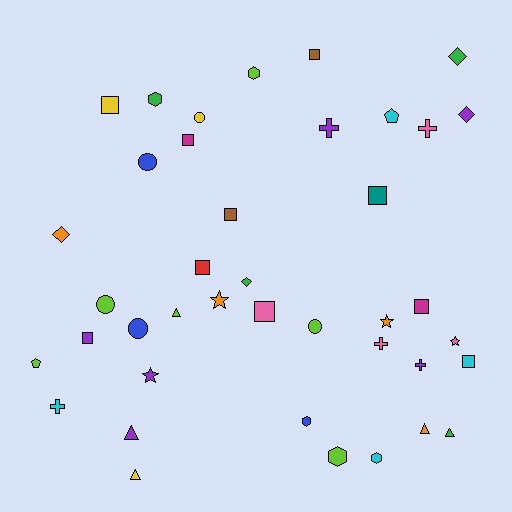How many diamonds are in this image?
There are 4 diamonds.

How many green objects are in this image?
There are 4 green objects.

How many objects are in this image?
There are 40 objects.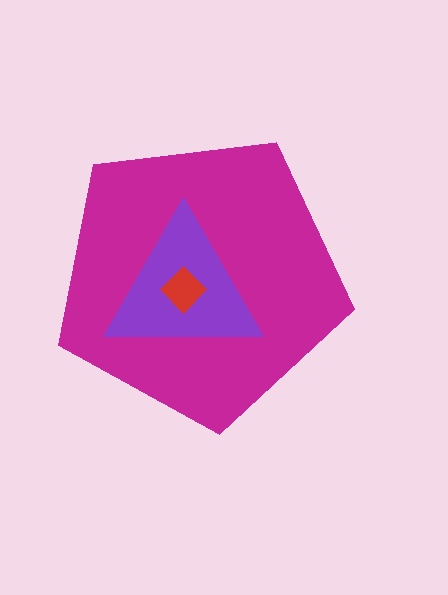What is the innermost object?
The red diamond.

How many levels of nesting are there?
3.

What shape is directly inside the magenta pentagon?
The purple triangle.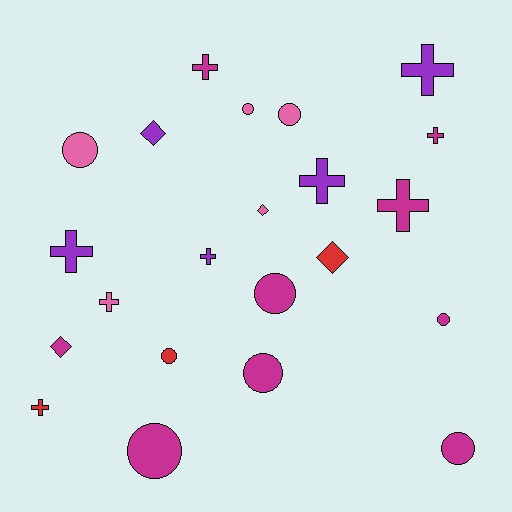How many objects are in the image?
There are 22 objects.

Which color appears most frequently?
Magenta, with 9 objects.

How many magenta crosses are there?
There are 3 magenta crosses.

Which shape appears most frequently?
Circle, with 9 objects.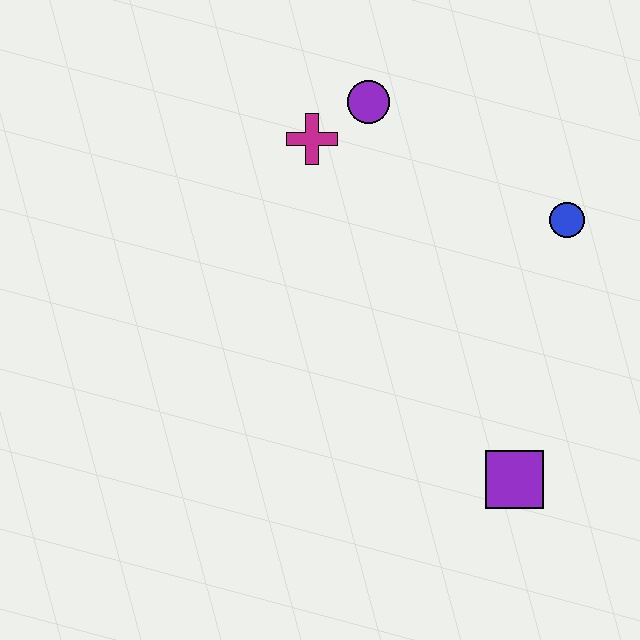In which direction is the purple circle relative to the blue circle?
The purple circle is to the left of the blue circle.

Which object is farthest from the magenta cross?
The purple square is farthest from the magenta cross.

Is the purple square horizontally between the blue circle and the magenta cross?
Yes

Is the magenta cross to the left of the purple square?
Yes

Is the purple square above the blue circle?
No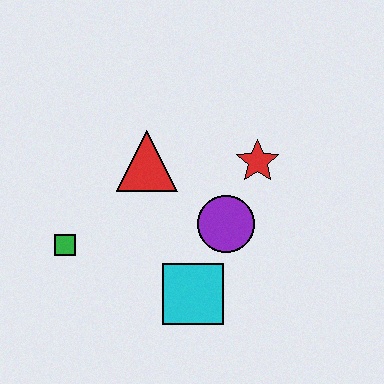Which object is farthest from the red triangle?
The cyan square is farthest from the red triangle.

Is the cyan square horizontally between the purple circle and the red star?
No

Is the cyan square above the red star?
No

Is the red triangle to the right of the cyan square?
No